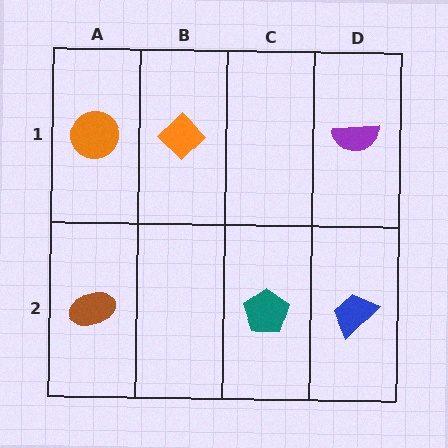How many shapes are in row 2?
3 shapes.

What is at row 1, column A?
An orange circle.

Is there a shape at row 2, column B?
No, that cell is empty.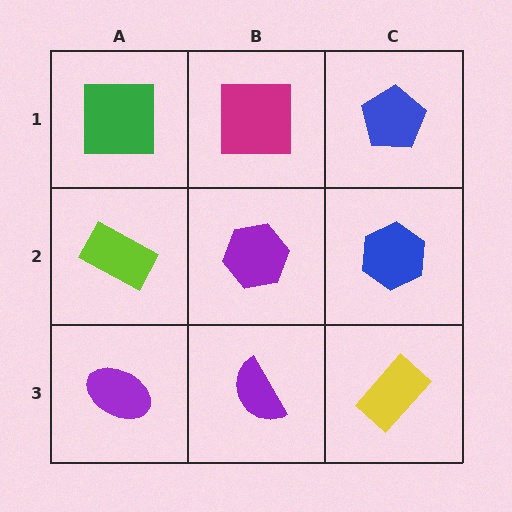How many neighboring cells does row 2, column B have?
4.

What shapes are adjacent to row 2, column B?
A magenta square (row 1, column B), a purple semicircle (row 3, column B), a lime rectangle (row 2, column A), a blue hexagon (row 2, column C).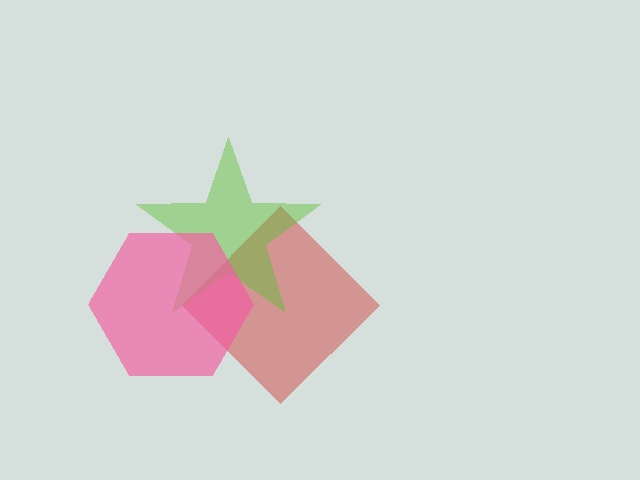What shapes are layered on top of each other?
The layered shapes are: a red diamond, a lime star, a pink hexagon.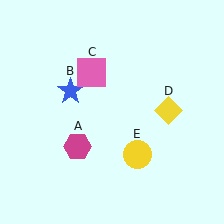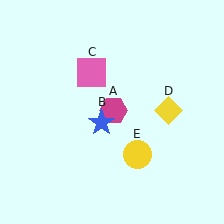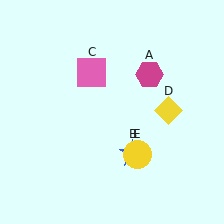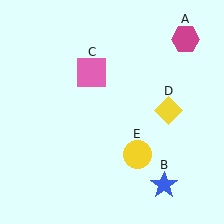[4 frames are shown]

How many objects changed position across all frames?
2 objects changed position: magenta hexagon (object A), blue star (object B).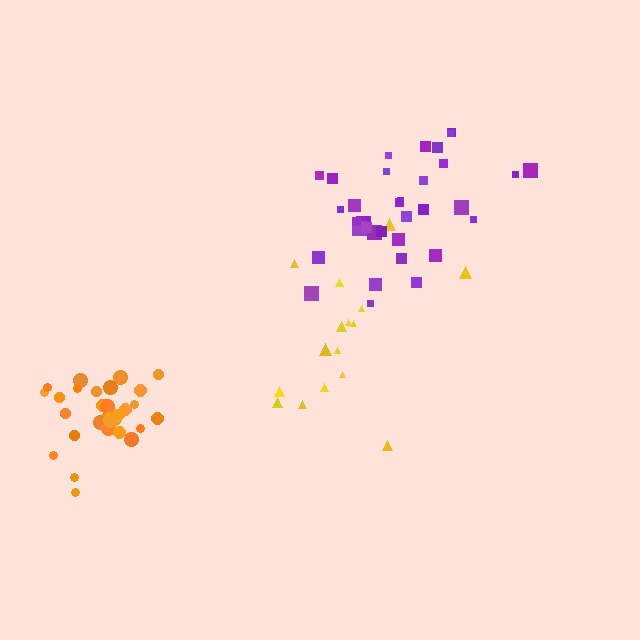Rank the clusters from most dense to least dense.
orange, purple, yellow.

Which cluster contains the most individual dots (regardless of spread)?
Purple (34).